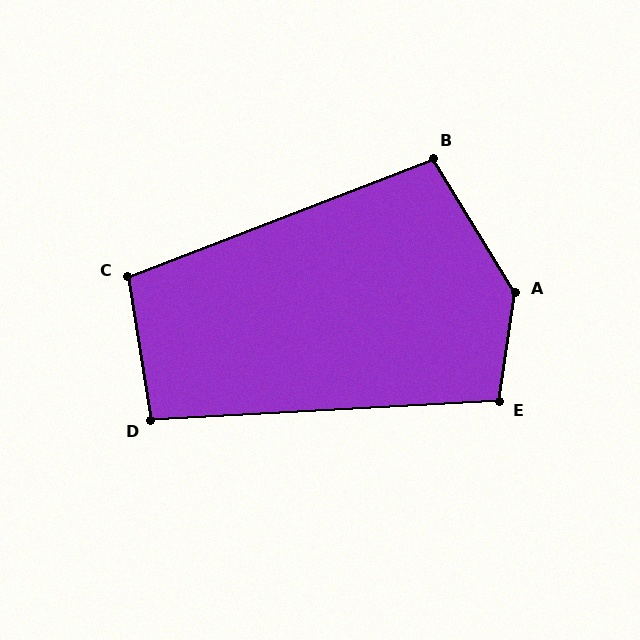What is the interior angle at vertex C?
Approximately 102 degrees (obtuse).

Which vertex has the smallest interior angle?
D, at approximately 96 degrees.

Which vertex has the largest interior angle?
A, at approximately 140 degrees.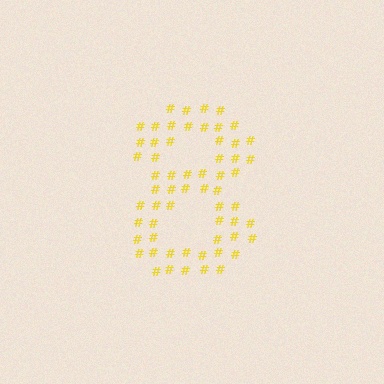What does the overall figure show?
The overall figure shows the digit 8.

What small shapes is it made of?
It is made of small hash symbols.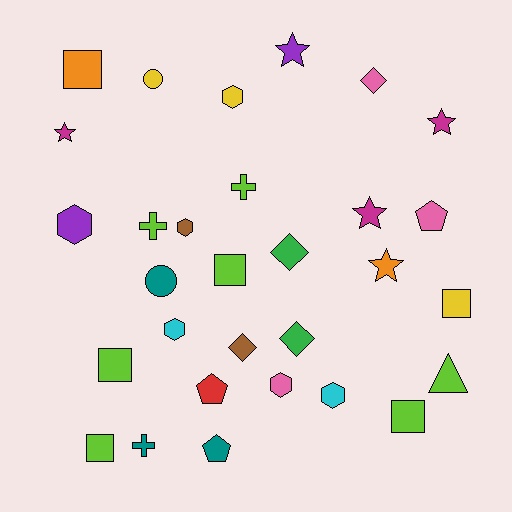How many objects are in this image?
There are 30 objects.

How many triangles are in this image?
There is 1 triangle.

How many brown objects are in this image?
There are 2 brown objects.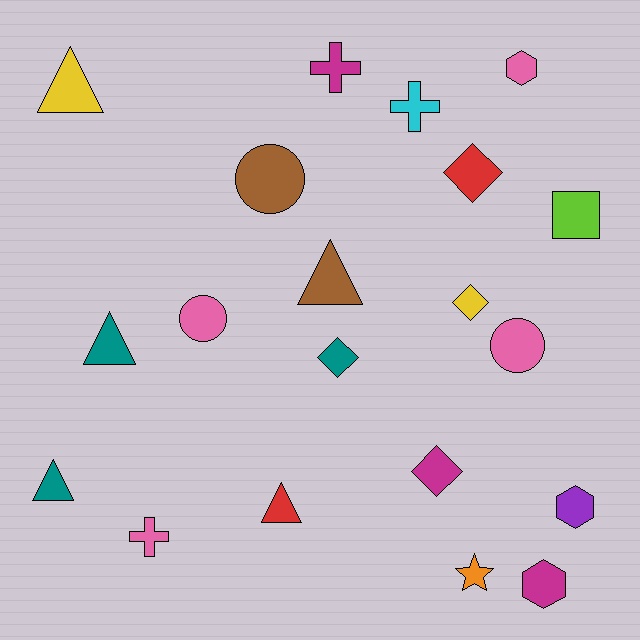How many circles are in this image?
There are 3 circles.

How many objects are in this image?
There are 20 objects.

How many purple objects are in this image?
There is 1 purple object.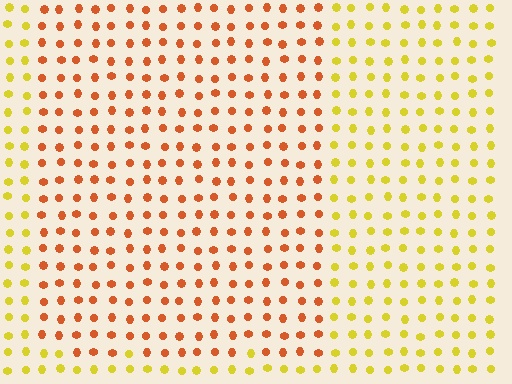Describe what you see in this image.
The image is filled with small yellow elements in a uniform arrangement. A rectangle-shaped region is visible where the elements are tinted to a slightly different hue, forming a subtle color boundary.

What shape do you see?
I see a rectangle.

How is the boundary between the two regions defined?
The boundary is defined purely by a slight shift in hue (about 42 degrees). Spacing, size, and orientation are identical on both sides.